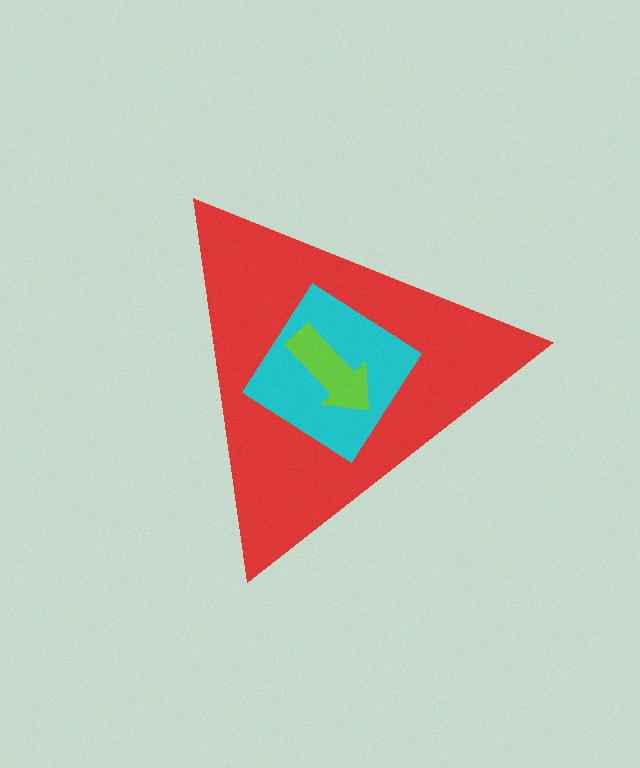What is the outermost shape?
The red triangle.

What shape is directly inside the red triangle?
The cyan diamond.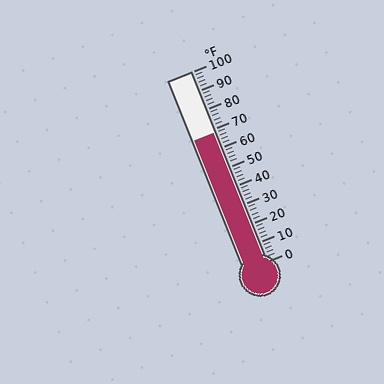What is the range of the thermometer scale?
The thermometer scale ranges from 0°F to 100°F.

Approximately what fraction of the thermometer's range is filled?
The thermometer is filled to approximately 70% of its range.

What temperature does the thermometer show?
The thermometer shows approximately 68°F.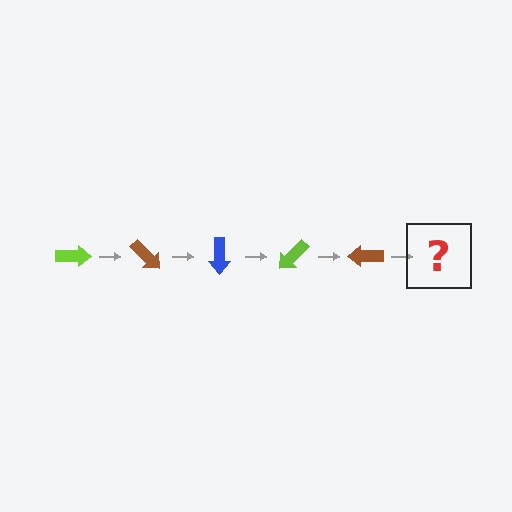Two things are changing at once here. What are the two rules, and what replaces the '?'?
The two rules are that it rotates 45 degrees each step and the color cycles through lime, brown, and blue. The '?' should be a blue arrow, rotated 225 degrees from the start.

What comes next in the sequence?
The next element should be a blue arrow, rotated 225 degrees from the start.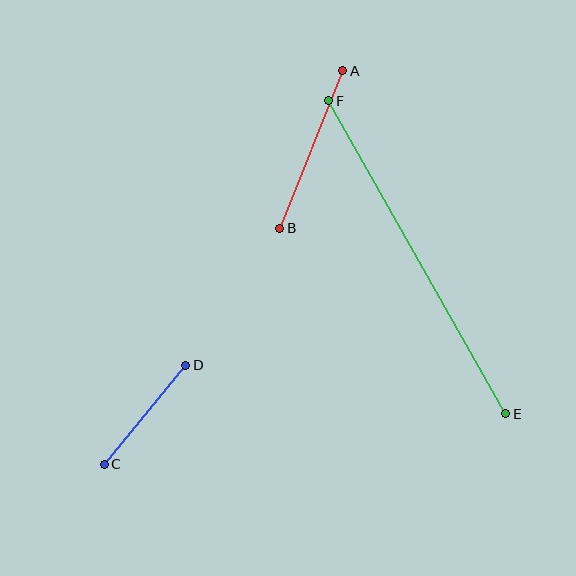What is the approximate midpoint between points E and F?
The midpoint is at approximately (417, 257) pixels.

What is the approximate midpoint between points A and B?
The midpoint is at approximately (311, 150) pixels.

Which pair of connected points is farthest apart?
Points E and F are farthest apart.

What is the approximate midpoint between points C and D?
The midpoint is at approximately (145, 415) pixels.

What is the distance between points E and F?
The distance is approximately 359 pixels.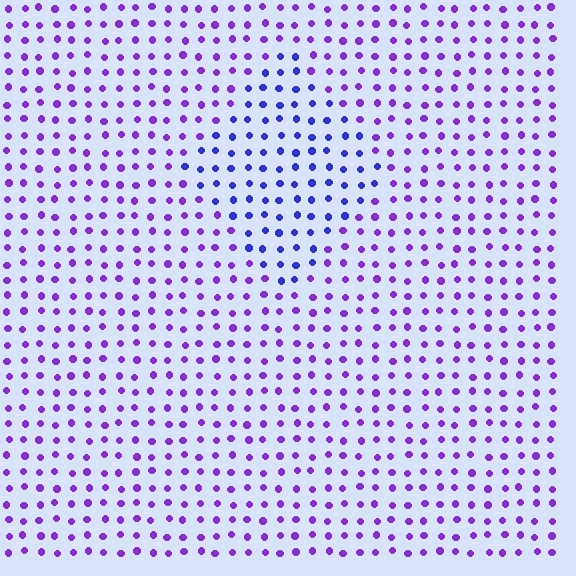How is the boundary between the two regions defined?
The boundary is defined purely by a slight shift in hue (about 35 degrees). Spacing, size, and orientation are identical on both sides.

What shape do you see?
I see a diamond.